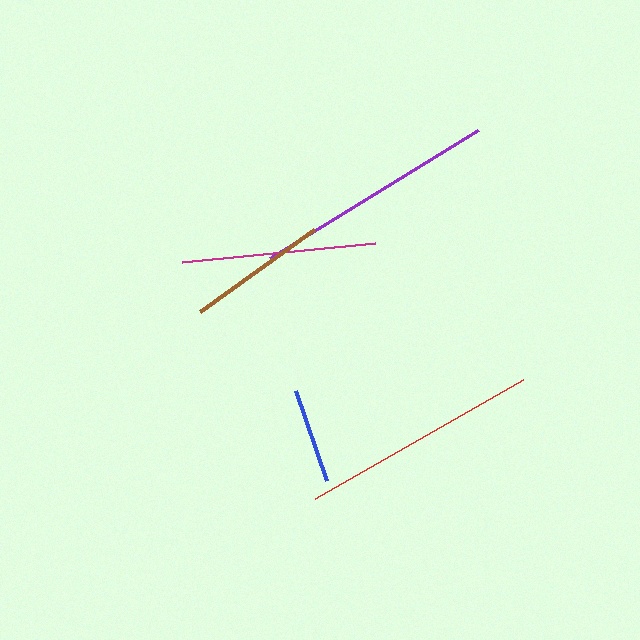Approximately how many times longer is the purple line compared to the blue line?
The purple line is approximately 2.5 times the length of the blue line.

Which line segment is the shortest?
The blue line is the shortest at approximately 96 pixels.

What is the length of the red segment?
The red segment is approximately 240 pixels long.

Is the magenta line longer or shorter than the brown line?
The magenta line is longer than the brown line.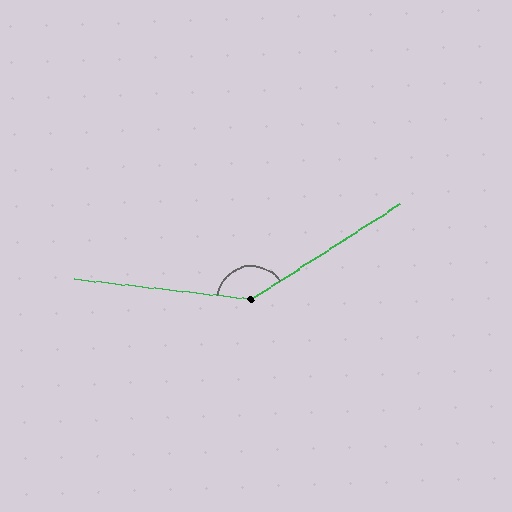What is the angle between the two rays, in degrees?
Approximately 141 degrees.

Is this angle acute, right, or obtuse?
It is obtuse.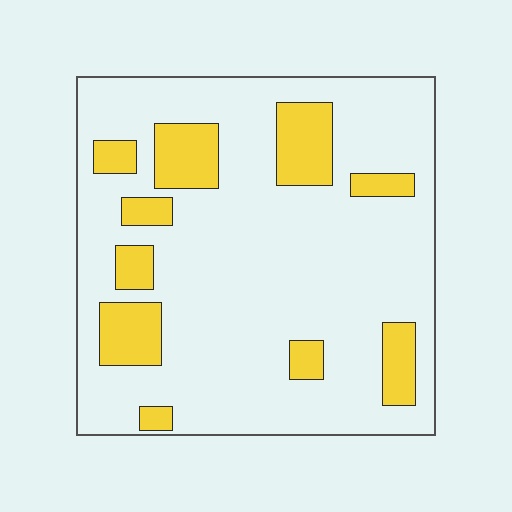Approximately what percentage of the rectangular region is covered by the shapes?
Approximately 20%.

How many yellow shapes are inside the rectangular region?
10.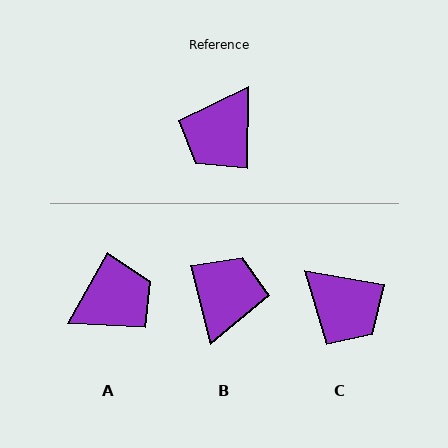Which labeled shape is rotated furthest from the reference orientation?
B, about 166 degrees away.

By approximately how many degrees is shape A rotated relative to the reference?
Approximately 152 degrees counter-clockwise.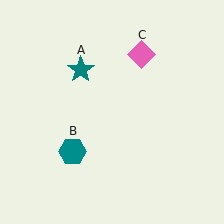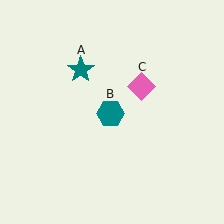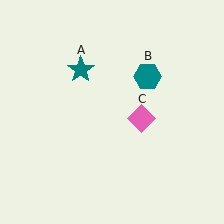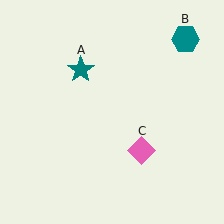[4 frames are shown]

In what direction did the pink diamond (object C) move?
The pink diamond (object C) moved down.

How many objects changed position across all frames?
2 objects changed position: teal hexagon (object B), pink diamond (object C).